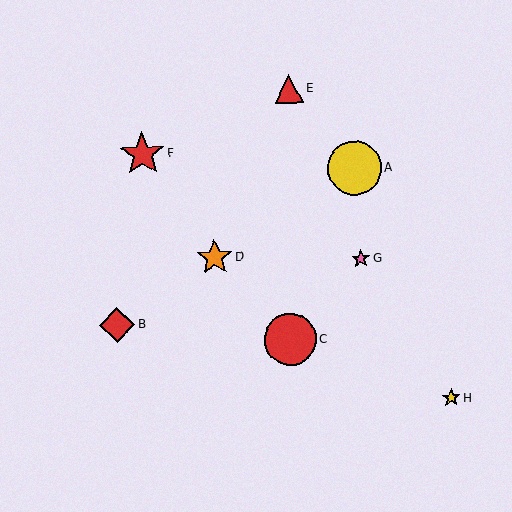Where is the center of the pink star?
The center of the pink star is at (361, 259).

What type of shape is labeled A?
Shape A is a yellow circle.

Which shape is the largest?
The yellow circle (labeled A) is the largest.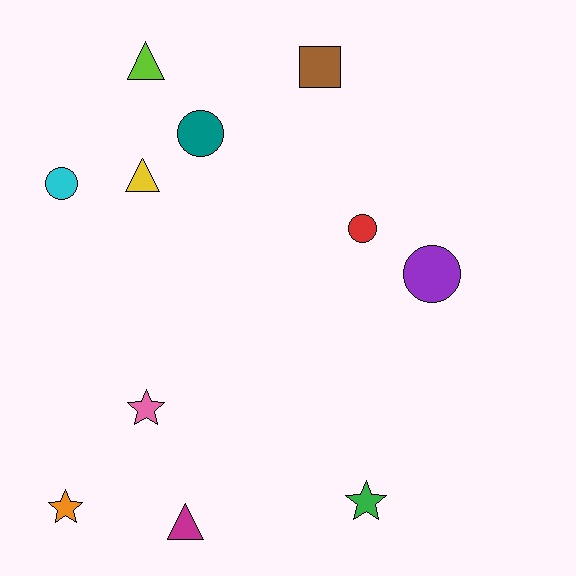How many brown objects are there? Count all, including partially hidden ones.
There is 1 brown object.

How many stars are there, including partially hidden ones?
There are 3 stars.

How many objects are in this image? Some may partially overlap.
There are 11 objects.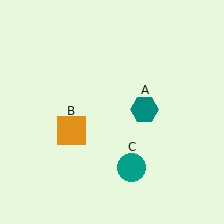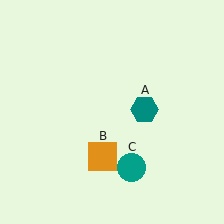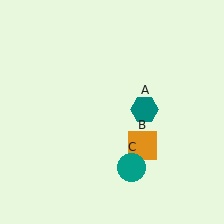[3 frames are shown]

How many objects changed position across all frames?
1 object changed position: orange square (object B).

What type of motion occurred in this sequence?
The orange square (object B) rotated counterclockwise around the center of the scene.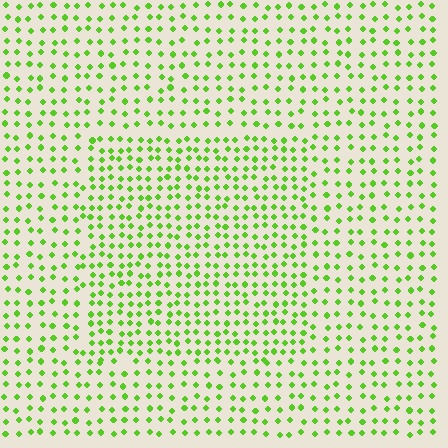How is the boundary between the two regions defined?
The boundary is defined by a change in element density (approximately 1.5x ratio). All elements are the same color, size, and shape.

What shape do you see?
I see a rectangle.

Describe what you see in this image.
The image contains small lime elements arranged at two different densities. A rectangle-shaped region is visible where the elements are more densely packed than the surrounding area.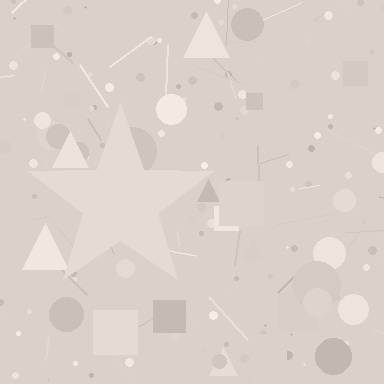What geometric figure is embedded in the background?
A star is embedded in the background.